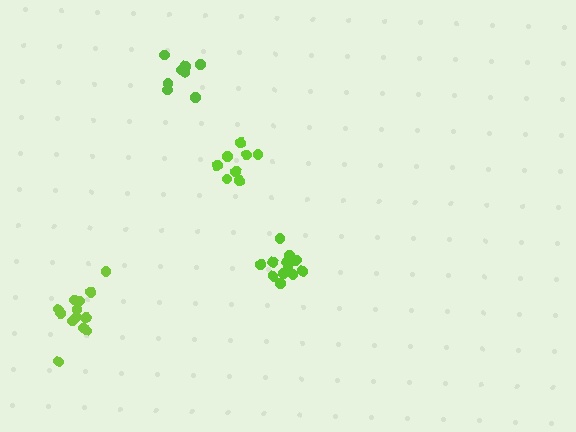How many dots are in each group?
Group 1: 8 dots, Group 2: 13 dots, Group 3: 13 dots, Group 4: 8 dots (42 total).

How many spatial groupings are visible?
There are 4 spatial groupings.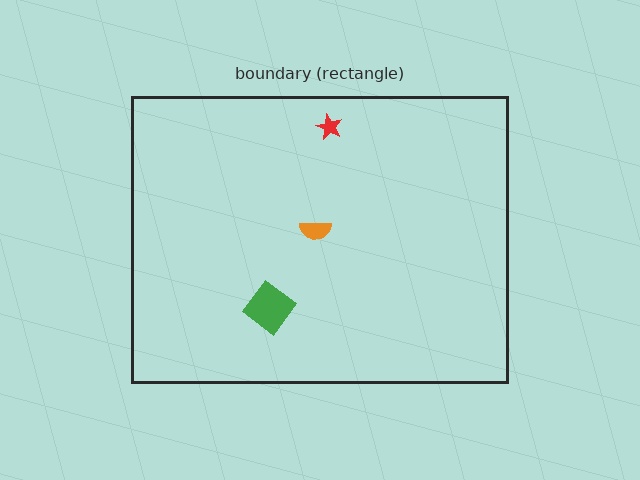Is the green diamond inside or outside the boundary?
Inside.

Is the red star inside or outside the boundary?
Inside.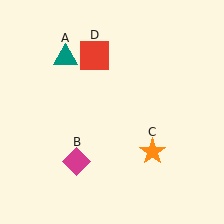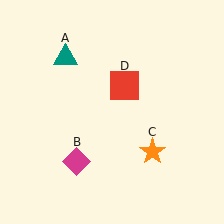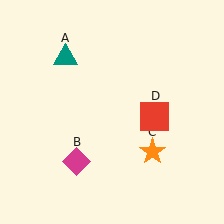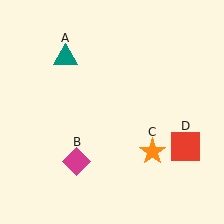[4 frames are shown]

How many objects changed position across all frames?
1 object changed position: red square (object D).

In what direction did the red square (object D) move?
The red square (object D) moved down and to the right.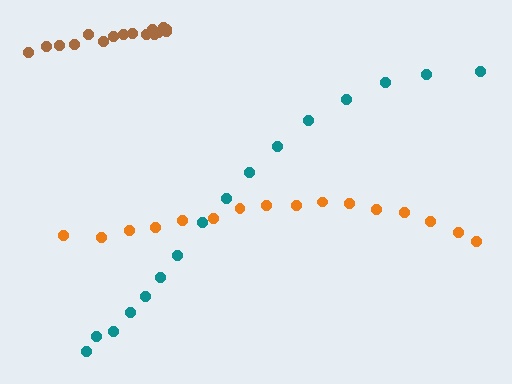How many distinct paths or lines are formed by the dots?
There are 3 distinct paths.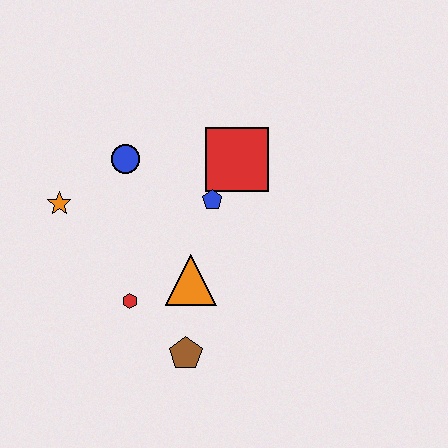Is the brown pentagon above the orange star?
No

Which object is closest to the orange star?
The blue circle is closest to the orange star.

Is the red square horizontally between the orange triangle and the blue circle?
No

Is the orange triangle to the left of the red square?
Yes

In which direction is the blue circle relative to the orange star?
The blue circle is to the right of the orange star.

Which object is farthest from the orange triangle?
The orange star is farthest from the orange triangle.